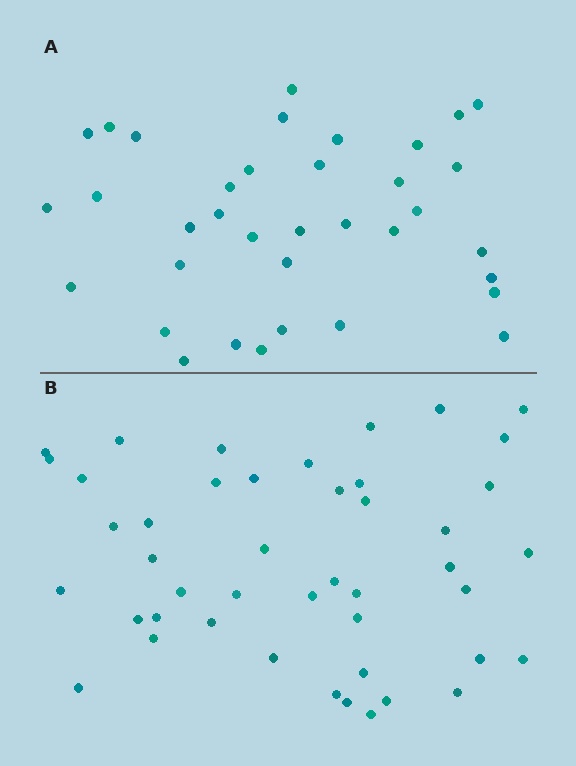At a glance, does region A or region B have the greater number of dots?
Region B (the bottom region) has more dots.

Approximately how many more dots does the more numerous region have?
Region B has roughly 8 or so more dots than region A.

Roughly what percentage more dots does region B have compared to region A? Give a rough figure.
About 25% more.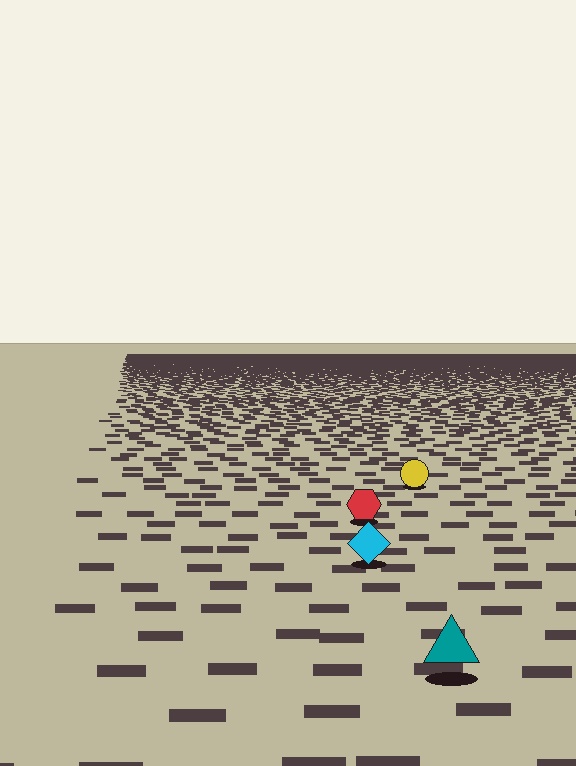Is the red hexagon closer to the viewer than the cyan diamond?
No. The cyan diamond is closer — you can tell from the texture gradient: the ground texture is coarser near it.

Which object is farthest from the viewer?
The yellow circle is farthest from the viewer. It appears smaller and the ground texture around it is denser.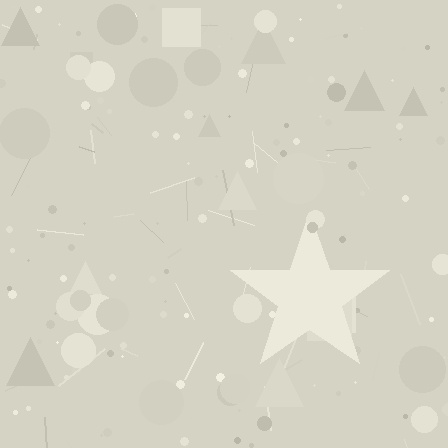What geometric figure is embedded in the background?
A star is embedded in the background.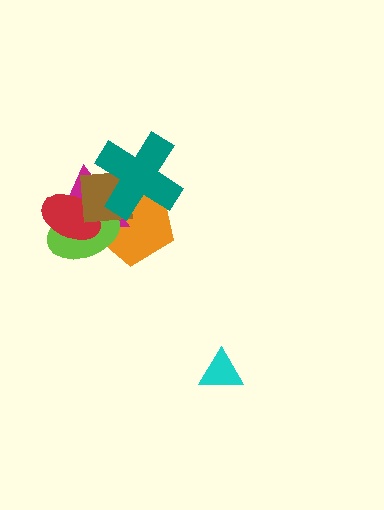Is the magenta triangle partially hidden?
Yes, it is partially covered by another shape.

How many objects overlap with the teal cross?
3 objects overlap with the teal cross.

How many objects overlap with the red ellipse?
4 objects overlap with the red ellipse.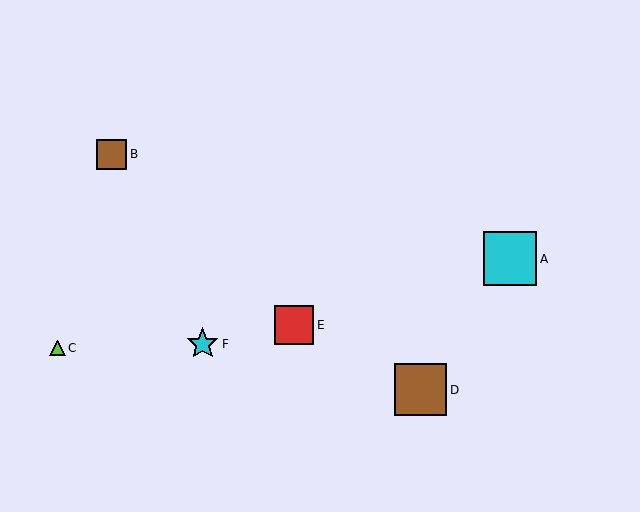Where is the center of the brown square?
The center of the brown square is at (112, 154).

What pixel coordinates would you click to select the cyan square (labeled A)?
Click at (510, 259) to select the cyan square A.